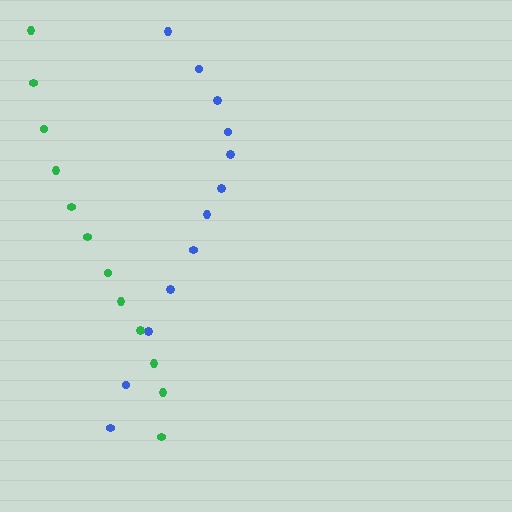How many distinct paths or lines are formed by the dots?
There are 2 distinct paths.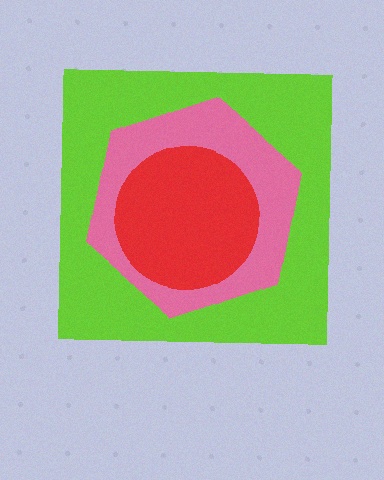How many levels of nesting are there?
3.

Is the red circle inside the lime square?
Yes.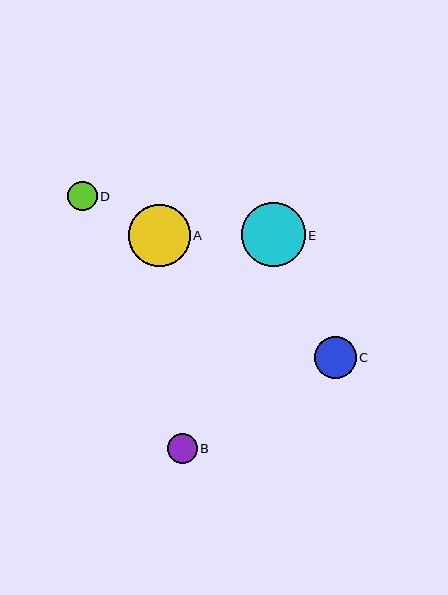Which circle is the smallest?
Circle D is the smallest with a size of approximately 29 pixels.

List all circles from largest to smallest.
From largest to smallest: E, A, C, B, D.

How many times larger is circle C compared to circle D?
Circle C is approximately 1.4 times the size of circle D.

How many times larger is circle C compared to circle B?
Circle C is approximately 1.4 times the size of circle B.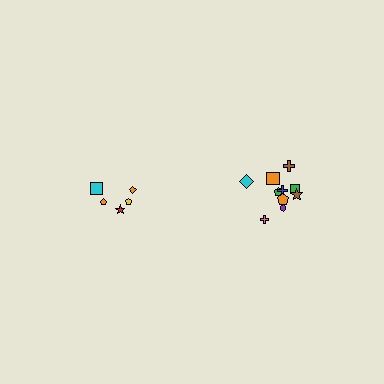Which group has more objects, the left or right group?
The right group.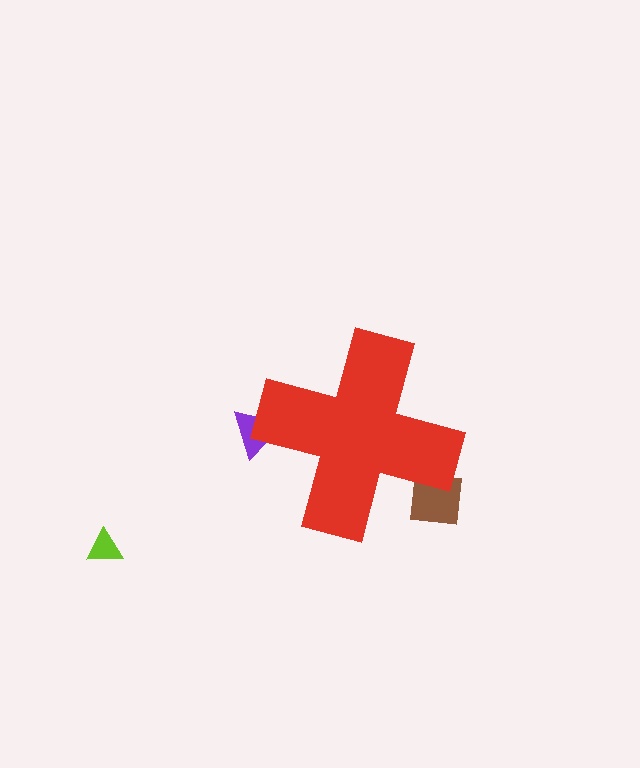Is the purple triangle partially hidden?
Yes, the purple triangle is partially hidden behind the red cross.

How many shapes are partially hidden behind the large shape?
2 shapes are partially hidden.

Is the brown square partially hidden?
Yes, the brown square is partially hidden behind the red cross.